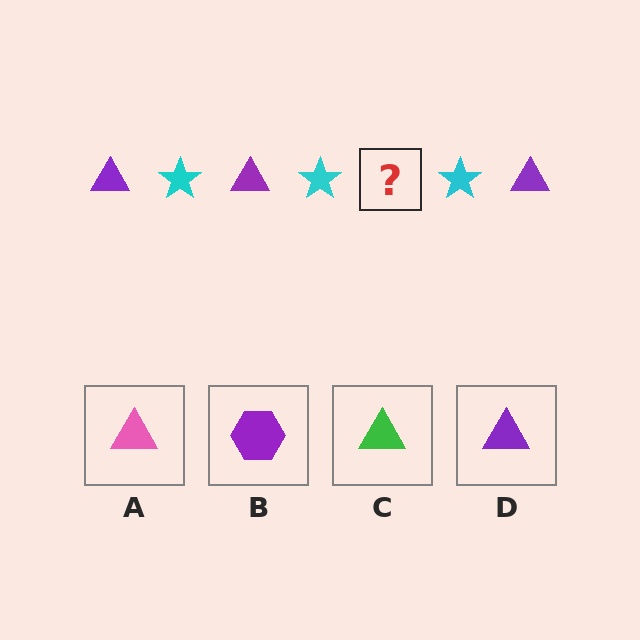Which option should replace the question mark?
Option D.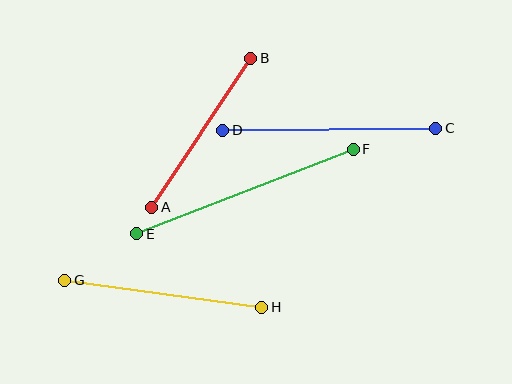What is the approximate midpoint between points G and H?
The midpoint is at approximately (163, 294) pixels.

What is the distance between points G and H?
The distance is approximately 199 pixels.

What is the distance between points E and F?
The distance is approximately 232 pixels.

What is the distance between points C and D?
The distance is approximately 213 pixels.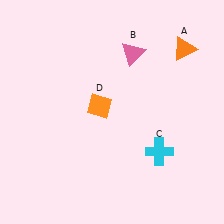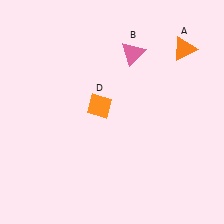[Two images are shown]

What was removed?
The cyan cross (C) was removed in Image 2.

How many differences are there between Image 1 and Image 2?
There is 1 difference between the two images.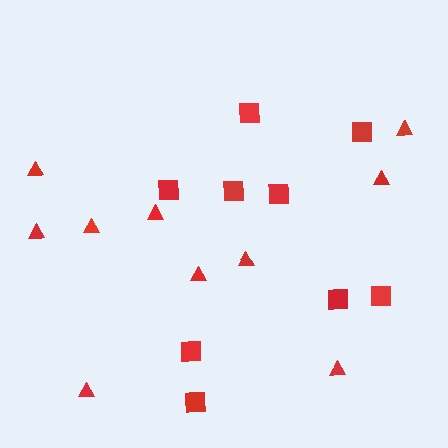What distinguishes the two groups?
There are 2 groups: one group of squares (9) and one group of triangles (10).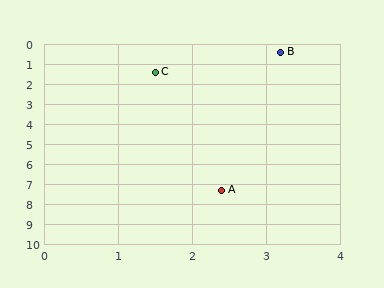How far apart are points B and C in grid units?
Points B and C are about 2.0 grid units apart.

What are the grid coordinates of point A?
Point A is at approximately (2.4, 7.3).